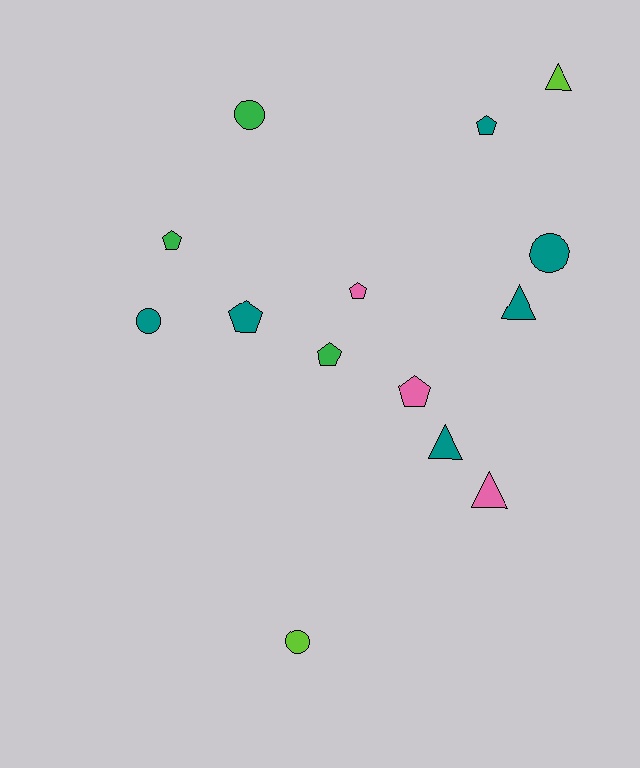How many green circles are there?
There is 1 green circle.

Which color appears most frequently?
Teal, with 6 objects.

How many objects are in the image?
There are 14 objects.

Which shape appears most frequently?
Pentagon, with 6 objects.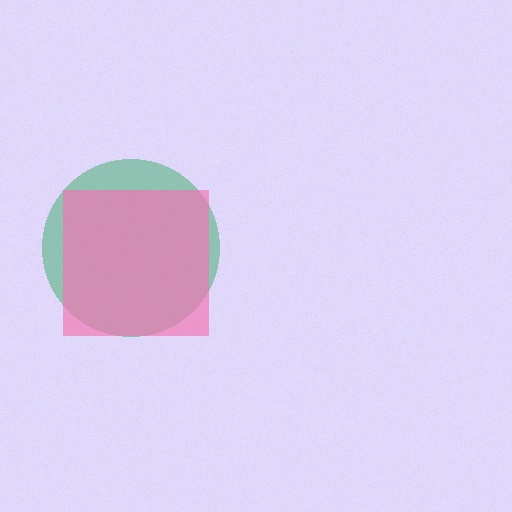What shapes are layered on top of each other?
The layered shapes are: a green circle, a pink square.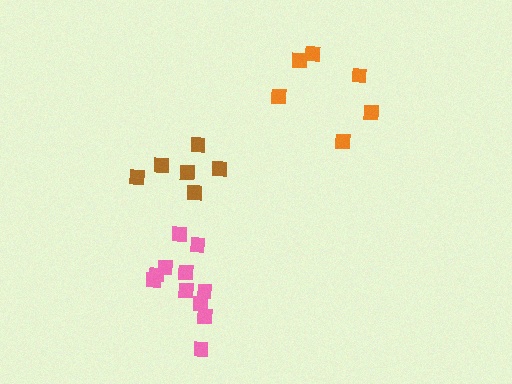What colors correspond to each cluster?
The clusters are colored: pink, orange, brown.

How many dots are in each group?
Group 1: 11 dots, Group 2: 6 dots, Group 3: 6 dots (23 total).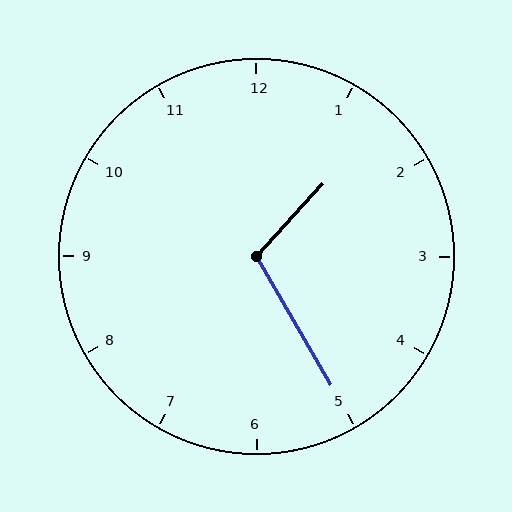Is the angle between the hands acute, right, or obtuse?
It is obtuse.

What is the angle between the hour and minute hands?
Approximately 108 degrees.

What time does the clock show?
1:25.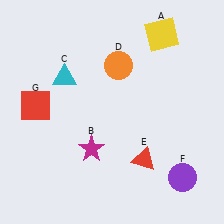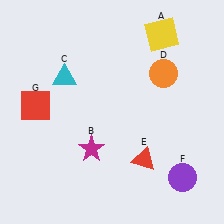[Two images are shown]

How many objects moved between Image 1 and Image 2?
1 object moved between the two images.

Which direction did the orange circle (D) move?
The orange circle (D) moved right.